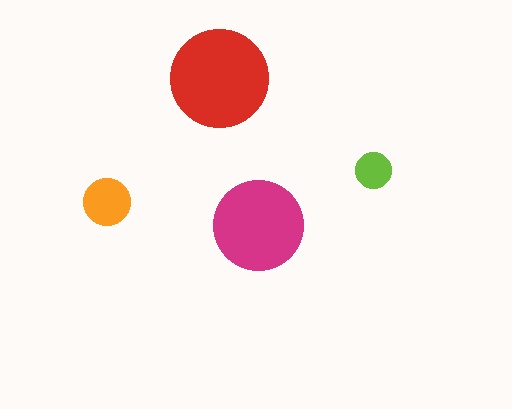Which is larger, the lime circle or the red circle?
The red one.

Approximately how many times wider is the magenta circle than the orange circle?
About 2 times wider.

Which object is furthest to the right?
The lime circle is rightmost.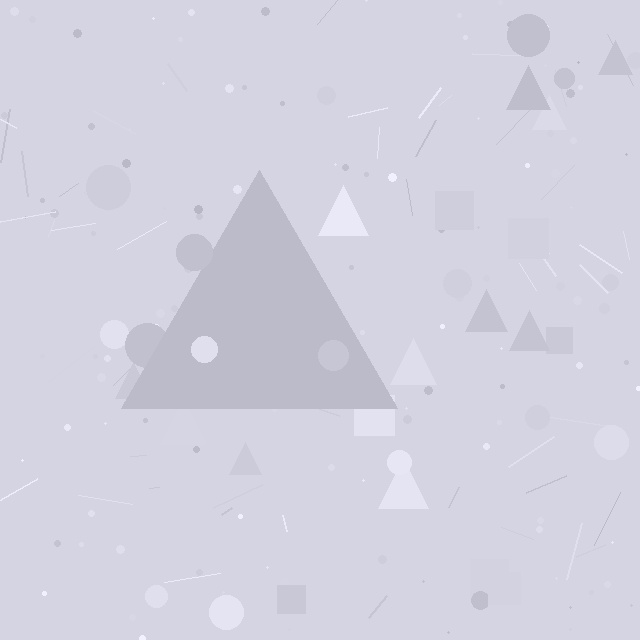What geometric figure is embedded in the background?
A triangle is embedded in the background.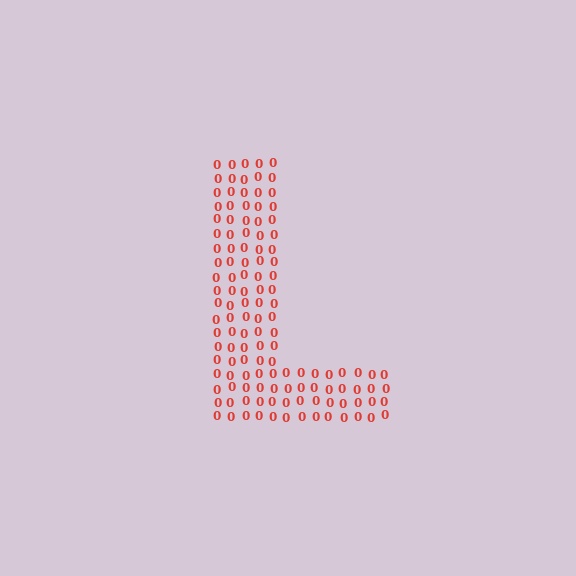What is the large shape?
The large shape is the letter L.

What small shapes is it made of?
It is made of small digit 0's.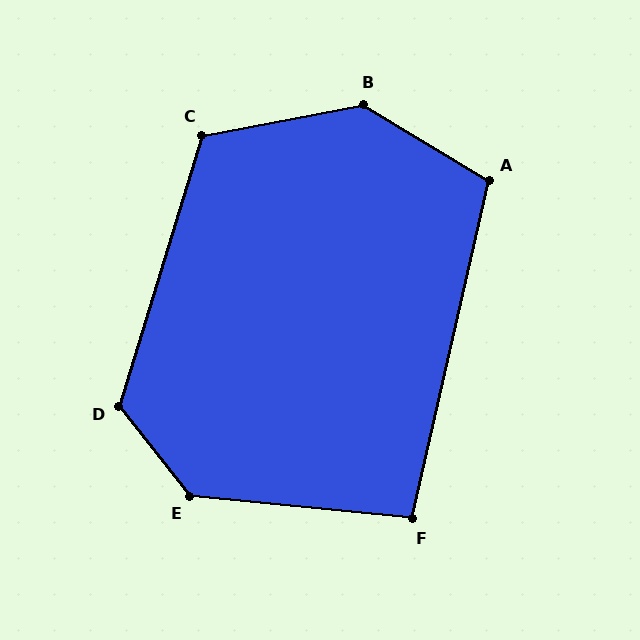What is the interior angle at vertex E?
Approximately 134 degrees (obtuse).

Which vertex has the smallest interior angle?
F, at approximately 97 degrees.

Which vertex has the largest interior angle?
B, at approximately 138 degrees.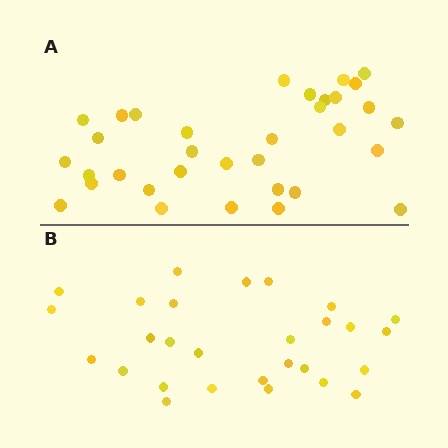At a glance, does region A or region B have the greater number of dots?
Region A (the top region) has more dots.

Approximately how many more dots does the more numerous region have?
Region A has about 6 more dots than region B.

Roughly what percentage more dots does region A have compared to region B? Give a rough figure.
About 20% more.